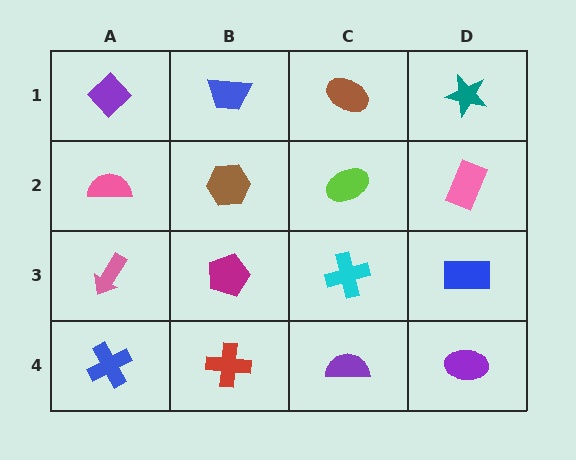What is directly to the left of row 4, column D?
A purple semicircle.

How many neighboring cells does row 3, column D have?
3.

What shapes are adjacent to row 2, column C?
A brown ellipse (row 1, column C), a cyan cross (row 3, column C), a brown hexagon (row 2, column B), a pink rectangle (row 2, column D).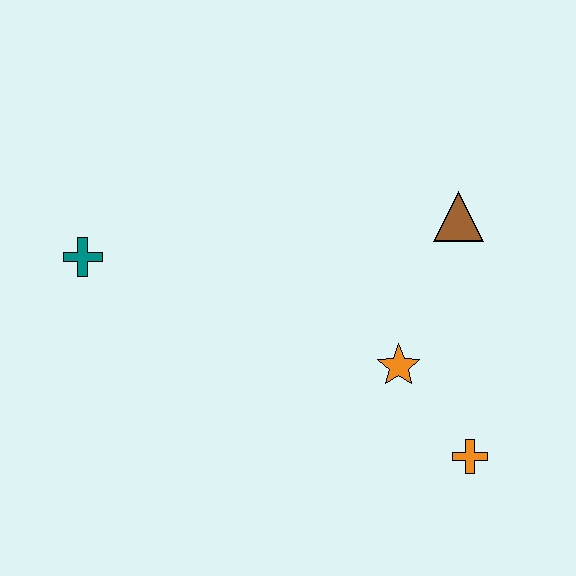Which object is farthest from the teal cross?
The orange cross is farthest from the teal cross.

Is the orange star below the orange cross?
No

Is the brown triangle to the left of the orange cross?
Yes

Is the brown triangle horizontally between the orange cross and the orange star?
Yes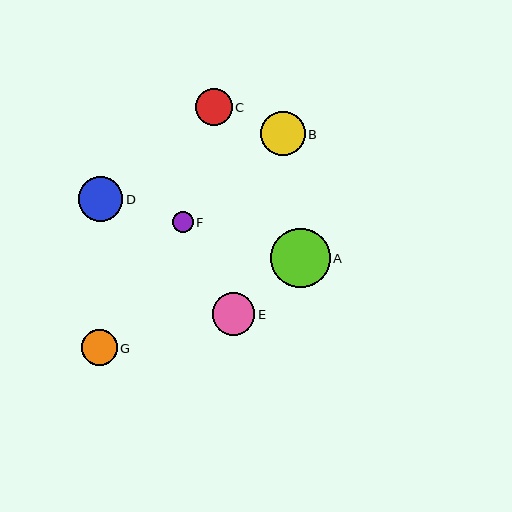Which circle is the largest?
Circle A is the largest with a size of approximately 59 pixels.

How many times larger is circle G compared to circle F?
Circle G is approximately 1.7 times the size of circle F.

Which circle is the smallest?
Circle F is the smallest with a size of approximately 20 pixels.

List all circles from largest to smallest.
From largest to smallest: A, D, B, E, C, G, F.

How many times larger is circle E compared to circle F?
Circle E is approximately 2.1 times the size of circle F.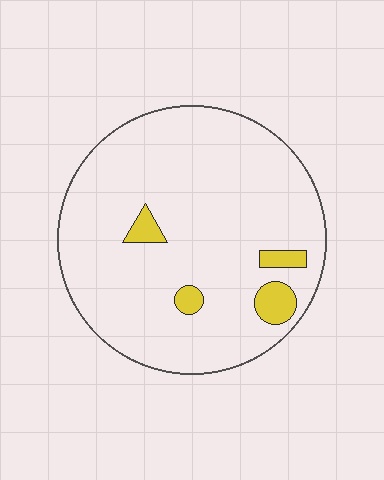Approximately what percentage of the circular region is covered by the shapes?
Approximately 5%.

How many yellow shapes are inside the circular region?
4.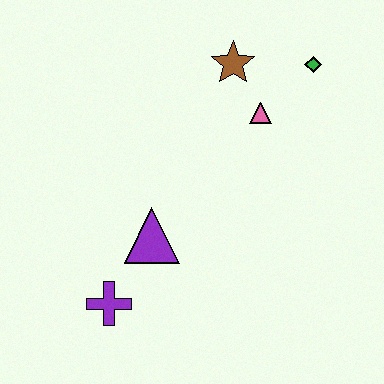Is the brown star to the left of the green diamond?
Yes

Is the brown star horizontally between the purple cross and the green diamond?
Yes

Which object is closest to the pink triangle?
The brown star is closest to the pink triangle.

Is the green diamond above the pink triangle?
Yes